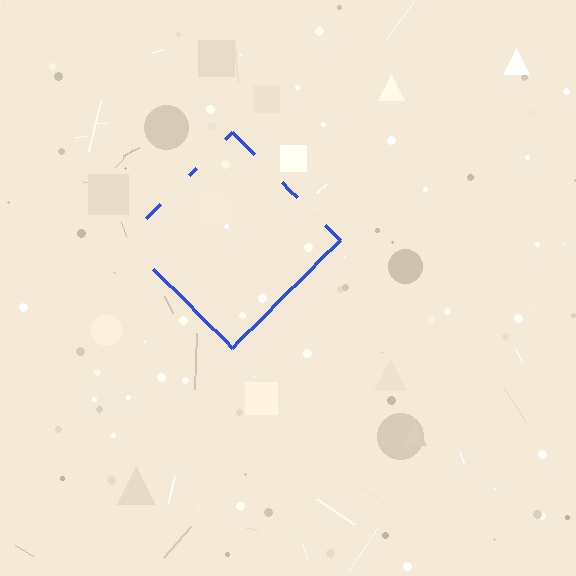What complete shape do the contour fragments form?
The contour fragments form a diamond.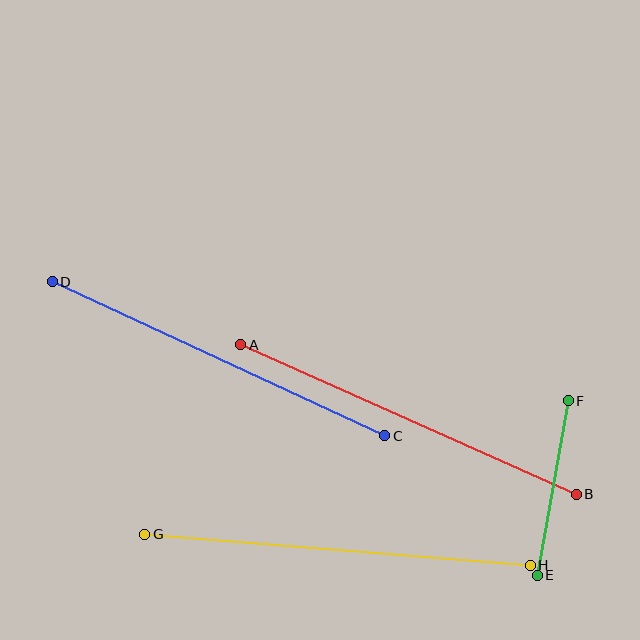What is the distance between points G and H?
The distance is approximately 387 pixels.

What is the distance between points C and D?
The distance is approximately 366 pixels.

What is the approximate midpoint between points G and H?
The midpoint is at approximately (338, 550) pixels.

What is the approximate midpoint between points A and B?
The midpoint is at approximately (408, 419) pixels.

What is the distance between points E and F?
The distance is approximately 177 pixels.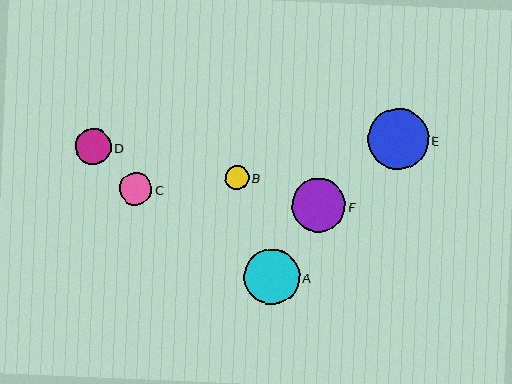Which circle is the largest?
Circle E is the largest with a size of approximately 61 pixels.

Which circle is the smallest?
Circle B is the smallest with a size of approximately 24 pixels.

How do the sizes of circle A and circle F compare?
Circle A and circle F are approximately the same size.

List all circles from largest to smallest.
From largest to smallest: E, A, F, D, C, B.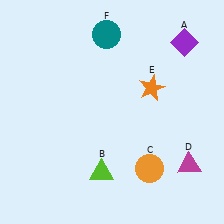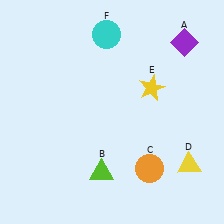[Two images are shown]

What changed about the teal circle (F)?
In Image 1, F is teal. In Image 2, it changed to cyan.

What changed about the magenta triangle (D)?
In Image 1, D is magenta. In Image 2, it changed to yellow.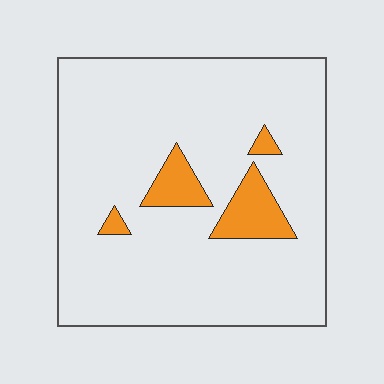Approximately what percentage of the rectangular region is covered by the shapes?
Approximately 10%.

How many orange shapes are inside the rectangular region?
4.